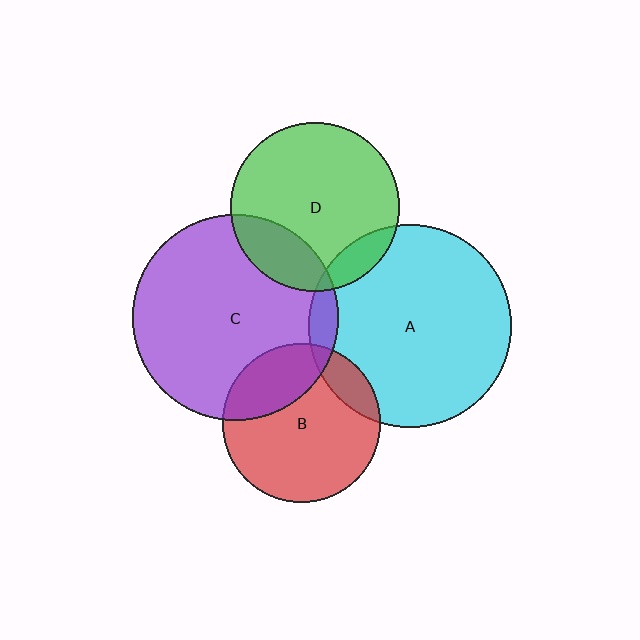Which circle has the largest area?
Circle C (purple).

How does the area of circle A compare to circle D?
Approximately 1.4 times.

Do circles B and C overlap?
Yes.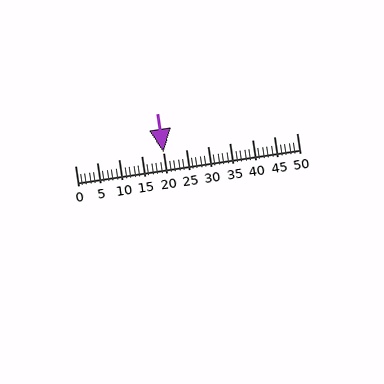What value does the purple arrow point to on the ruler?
The purple arrow points to approximately 20.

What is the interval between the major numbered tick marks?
The major tick marks are spaced 5 units apart.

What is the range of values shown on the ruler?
The ruler shows values from 0 to 50.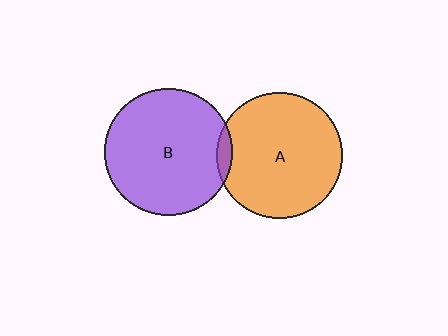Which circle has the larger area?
Circle B (purple).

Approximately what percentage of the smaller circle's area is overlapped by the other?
Approximately 5%.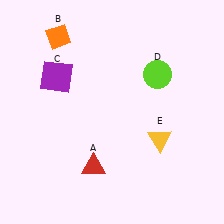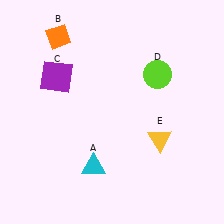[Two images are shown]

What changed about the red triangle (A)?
In Image 1, A is red. In Image 2, it changed to cyan.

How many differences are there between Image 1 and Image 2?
There is 1 difference between the two images.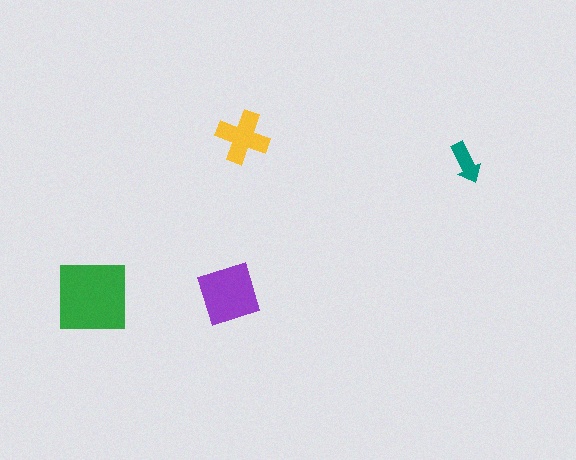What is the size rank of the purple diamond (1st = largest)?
2nd.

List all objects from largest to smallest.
The green square, the purple diamond, the yellow cross, the teal arrow.